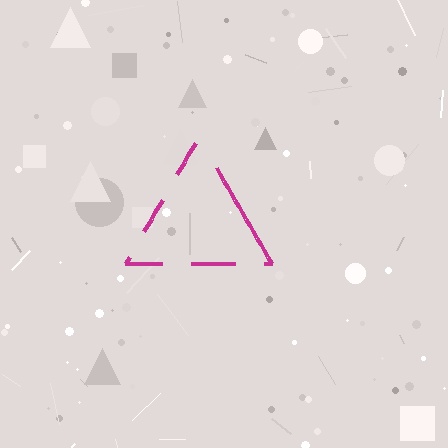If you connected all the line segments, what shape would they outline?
They would outline a triangle.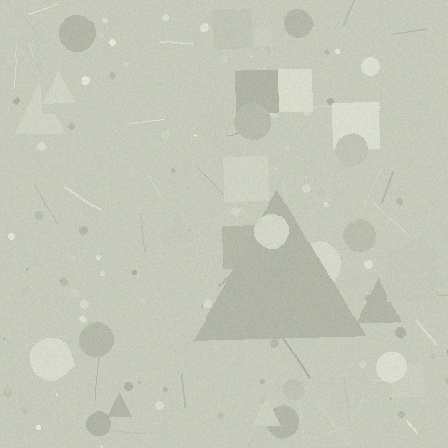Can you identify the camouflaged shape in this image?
The camouflaged shape is a triangle.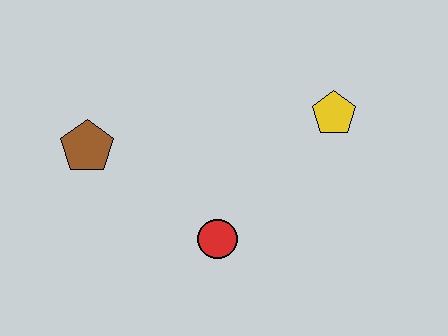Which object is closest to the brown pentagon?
The red circle is closest to the brown pentagon.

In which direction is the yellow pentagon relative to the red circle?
The yellow pentagon is above the red circle.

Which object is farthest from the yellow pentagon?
The brown pentagon is farthest from the yellow pentagon.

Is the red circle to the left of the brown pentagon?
No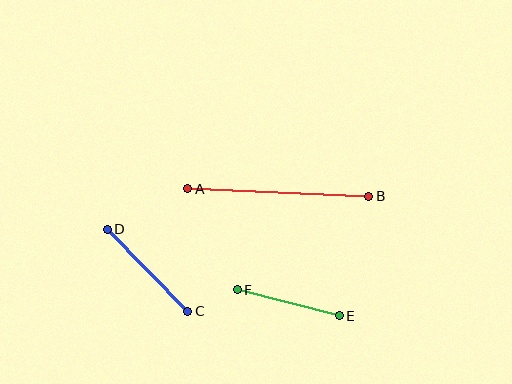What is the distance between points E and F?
The distance is approximately 105 pixels.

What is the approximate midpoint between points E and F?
The midpoint is at approximately (288, 303) pixels.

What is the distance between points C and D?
The distance is approximately 115 pixels.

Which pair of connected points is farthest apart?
Points A and B are farthest apart.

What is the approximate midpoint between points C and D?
The midpoint is at approximately (148, 270) pixels.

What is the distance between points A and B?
The distance is approximately 181 pixels.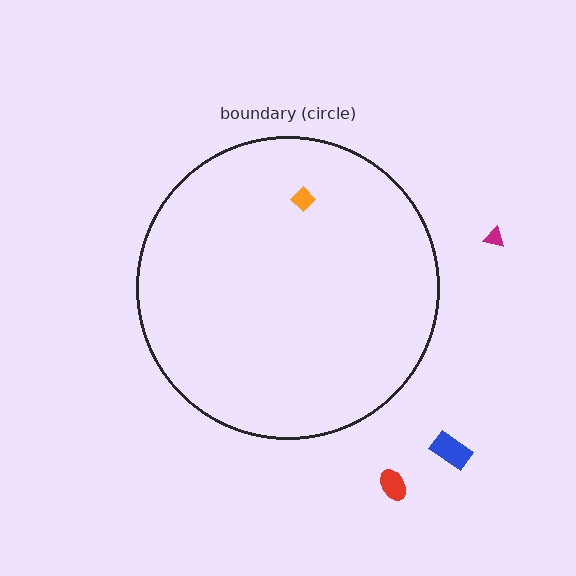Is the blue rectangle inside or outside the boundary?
Outside.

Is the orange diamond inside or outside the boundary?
Inside.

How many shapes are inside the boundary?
1 inside, 3 outside.